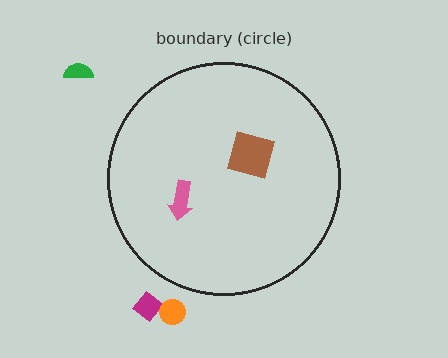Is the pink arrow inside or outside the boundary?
Inside.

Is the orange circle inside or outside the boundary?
Outside.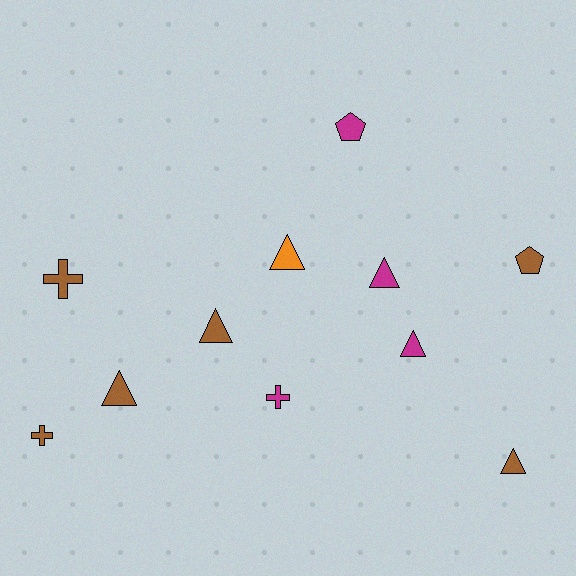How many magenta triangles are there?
There are 2 magenta triangles.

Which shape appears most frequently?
Triangle, with 6 objects.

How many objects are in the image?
There are 11 objects.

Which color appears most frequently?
Brown, with 6 objects.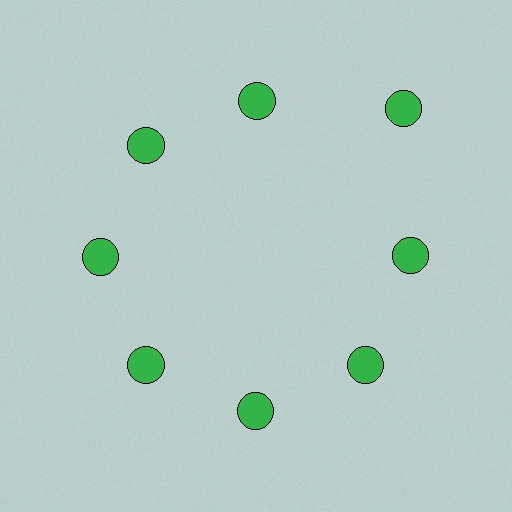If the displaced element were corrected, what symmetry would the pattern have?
It would have 8-fold rotational symmetry — the pattern would map onto itself every 45 degrees.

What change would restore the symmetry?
The symmetry would be restored by moving it inward, back onto the ring so that all 8 circles sit at equal angles and equal distance from the center.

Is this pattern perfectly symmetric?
No. The 8 green circles are arranged in a ring, but one element near the 2 o'clock position is pushed outward from the center, breaking the 8-fold rotational symmetry.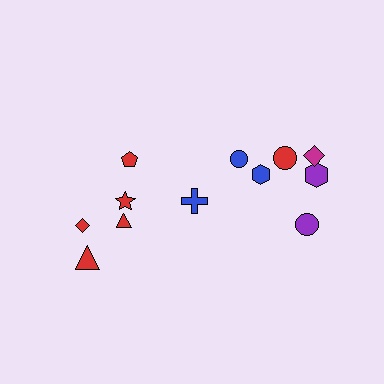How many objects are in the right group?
There are 8 objects.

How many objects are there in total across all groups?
There are 13 objects.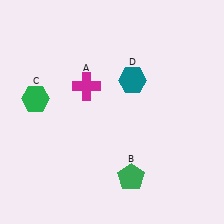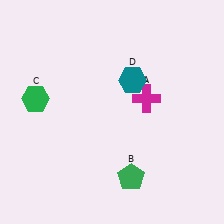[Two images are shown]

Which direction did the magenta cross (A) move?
The magenta cross (A) moved right.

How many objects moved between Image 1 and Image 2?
1 object moved between the two images.